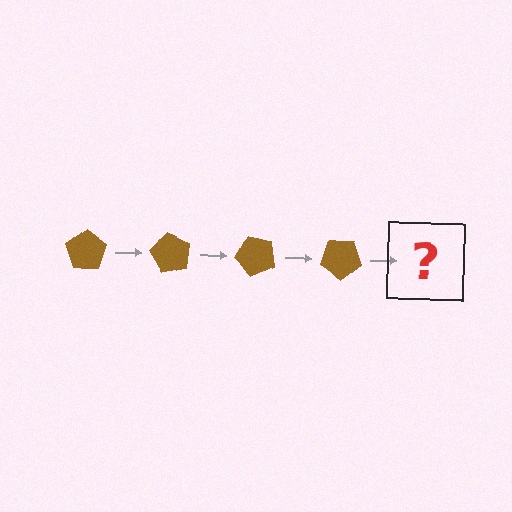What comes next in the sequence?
The next element should be a brown pentagon rotated 240 degrees.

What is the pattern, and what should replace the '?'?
The pattern is that the pentagon rotates 60 degrees each step. The '?' should be a brown pentagon rotated 240 degrees.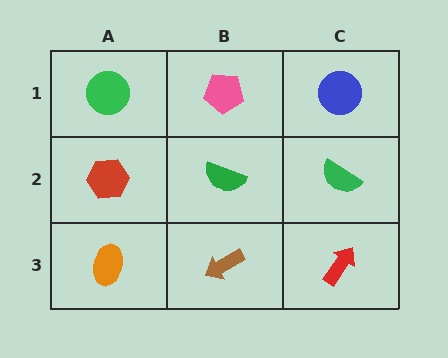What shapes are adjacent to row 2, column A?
A green circle (row 1, column A), an orange ellipse (row 3, column A), a green semicircle (row 2, column B).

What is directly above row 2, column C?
A blue circle.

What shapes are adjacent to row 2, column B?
A pink pentagon (row 1, column B), a brown arrow (row 3, column B), a red hexagon (row 2, column A), a green semicircle (row 2, column C).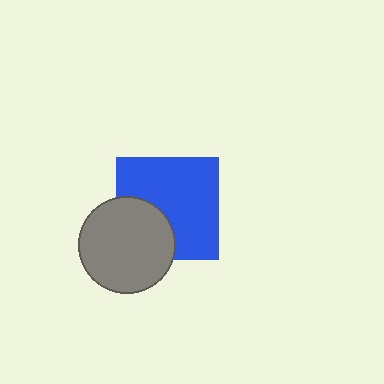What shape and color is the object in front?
The object in front is a gray circle.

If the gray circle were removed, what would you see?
You would see the complete blue square.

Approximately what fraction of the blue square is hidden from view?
Roughly 31% of the blue square is hidden behind the gray circle.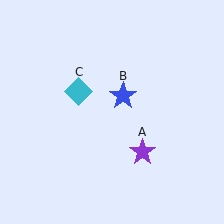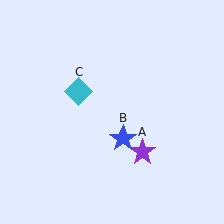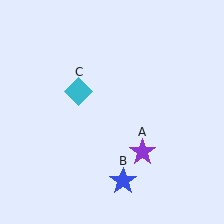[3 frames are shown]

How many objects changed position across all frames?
1 object changed position: blue star (object B).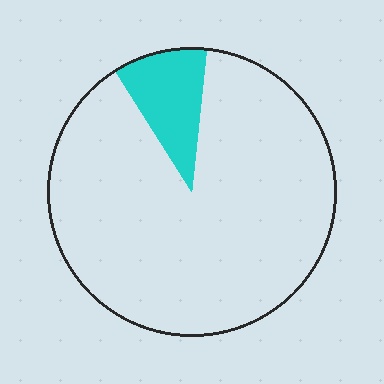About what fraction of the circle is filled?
About one tenth (1/10).